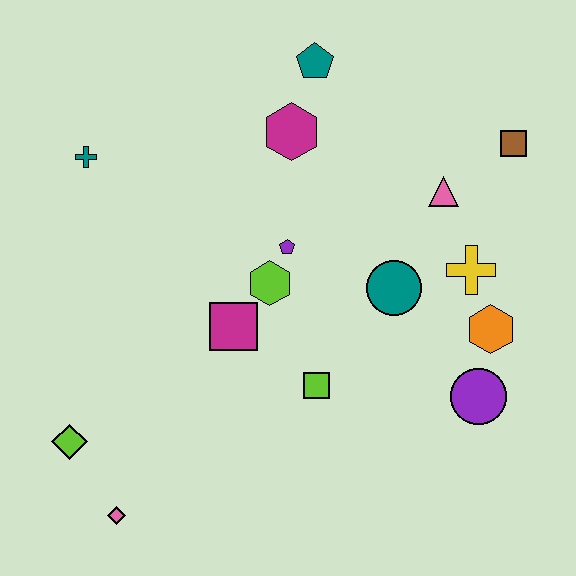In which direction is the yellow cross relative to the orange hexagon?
The yellow cross is above the orange hexagon.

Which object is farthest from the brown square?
The pink diamond is farthest from the brown square.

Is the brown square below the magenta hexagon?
Yes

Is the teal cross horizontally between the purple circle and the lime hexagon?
No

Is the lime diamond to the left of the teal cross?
Yes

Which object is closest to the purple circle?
The orange hexagon is closest to the purple circle.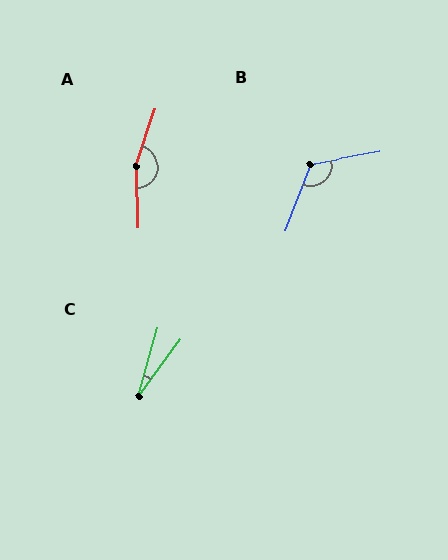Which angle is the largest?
A, at approximately 160 degrees.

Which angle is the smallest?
C, at approximately 20 degrees.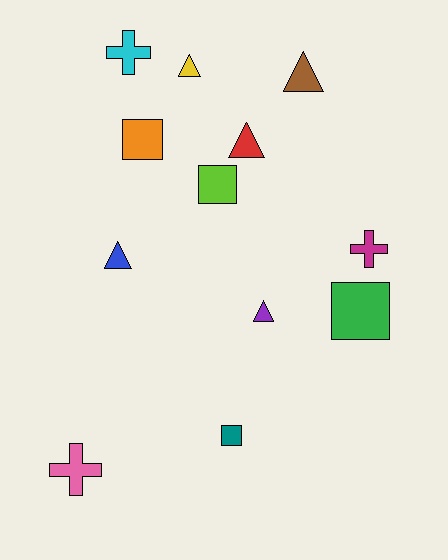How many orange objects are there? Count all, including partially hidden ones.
There is 1 orange object.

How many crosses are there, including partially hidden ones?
There are 3 crosses.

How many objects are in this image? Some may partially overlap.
There are 12 objects.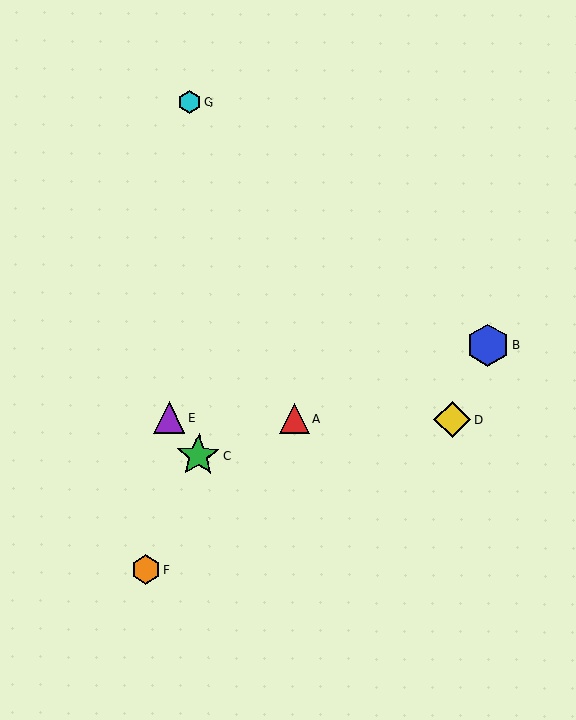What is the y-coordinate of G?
Object G is at y≈102.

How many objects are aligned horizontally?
3 objects (A, D, E) are aligned horizontally.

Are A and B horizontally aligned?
No, A is at y≈419 and B is at y≈346.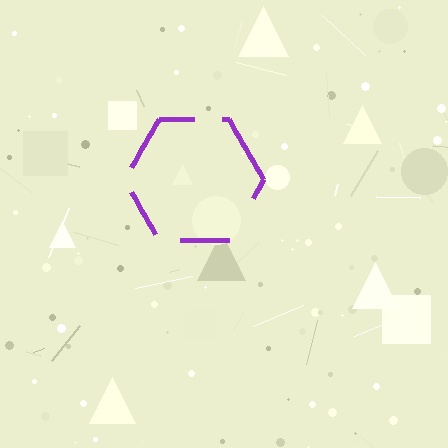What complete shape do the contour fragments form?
The contour fragments form a hexagon.